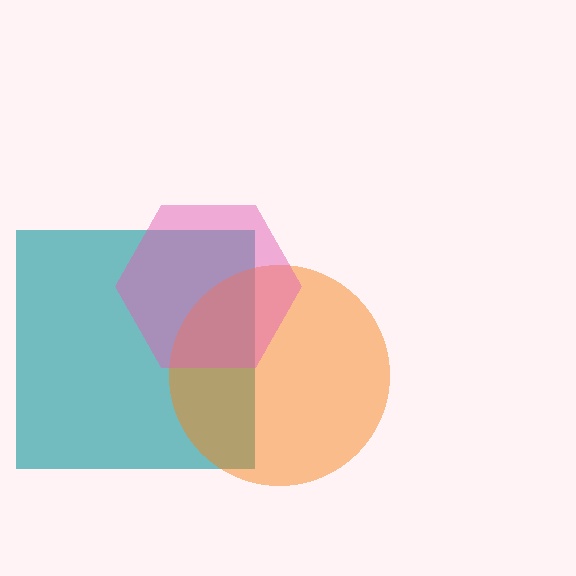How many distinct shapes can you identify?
There are 3 distinct shapes: a teal square, an orange circle, a pink hexagon.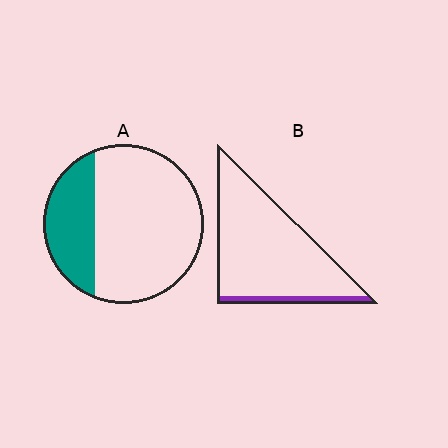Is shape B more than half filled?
No.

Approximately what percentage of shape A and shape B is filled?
A is approximately 30% and B is approximately 10%.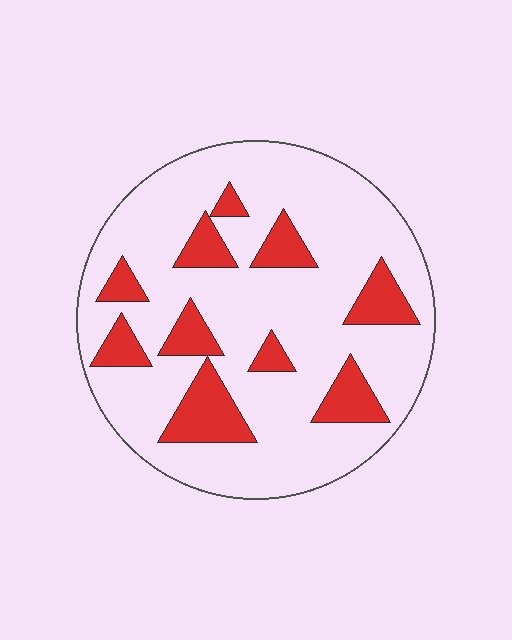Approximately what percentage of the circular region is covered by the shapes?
Approximately 20%.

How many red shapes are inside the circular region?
10.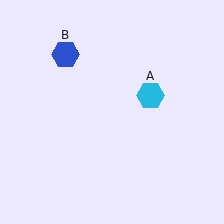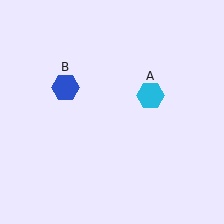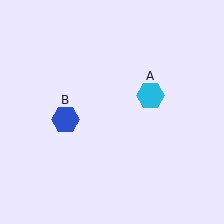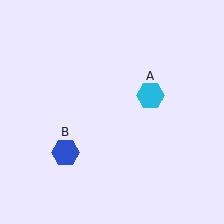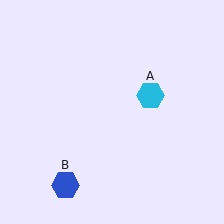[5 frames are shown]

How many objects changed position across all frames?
1 object changed position: blue hexagon (object B).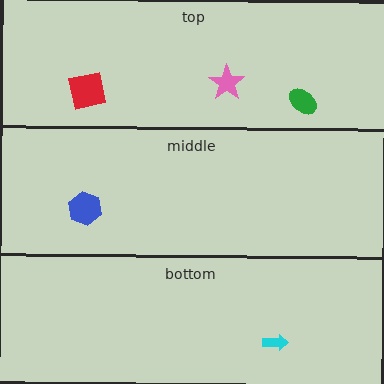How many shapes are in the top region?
3.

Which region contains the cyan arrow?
The bottom region.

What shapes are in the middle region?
The blue hexagon.